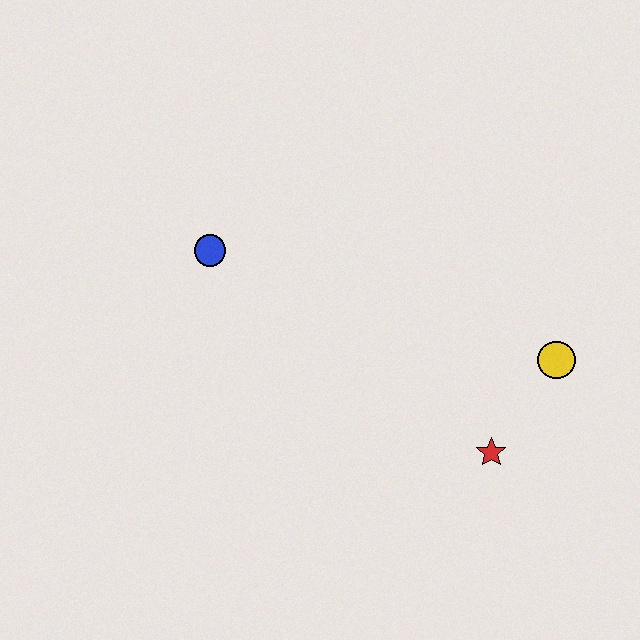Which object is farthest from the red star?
The blue circle is farthest from the red star.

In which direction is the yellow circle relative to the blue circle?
The yellow circle is to the right of the blue circle.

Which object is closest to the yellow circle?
The red star is closest to the yellow circle.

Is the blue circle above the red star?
Yes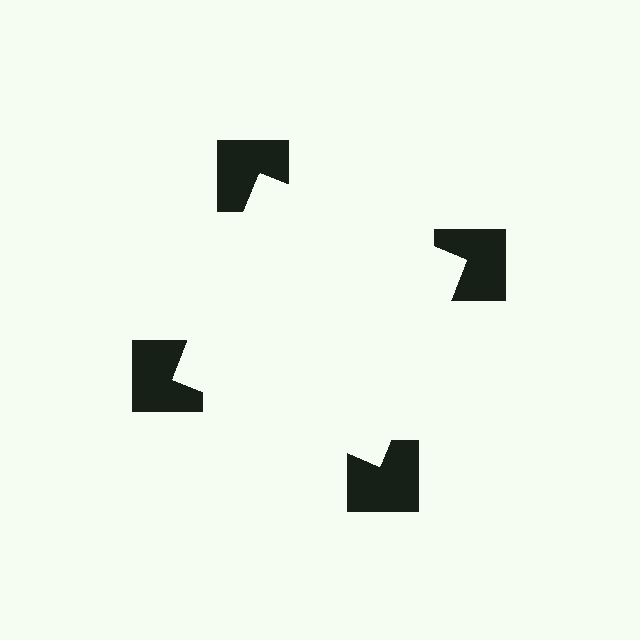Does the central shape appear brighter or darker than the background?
It typically appears slightly brighter than the background, even though no actual brightness change is drawn.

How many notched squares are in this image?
There are 4 — one at each vertex of the illusory square.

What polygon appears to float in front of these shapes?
An illusory square — its edges are inferred from the aligned wedge cuts in the notched squares, not physically drawn.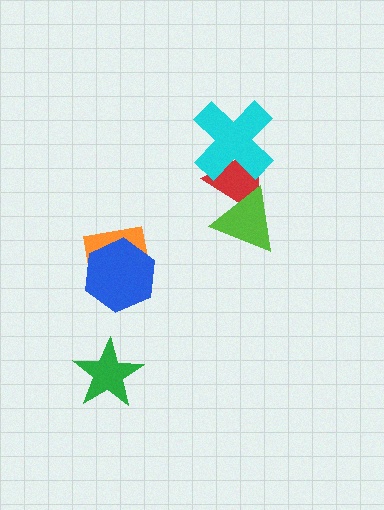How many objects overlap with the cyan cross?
1 object overlaps with the cyan cross.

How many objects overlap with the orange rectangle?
1 object overlaps with the orange rectangle.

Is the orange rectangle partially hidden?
Yes, it is partially covered by another shape.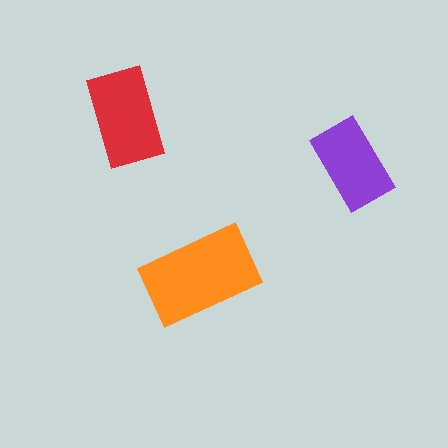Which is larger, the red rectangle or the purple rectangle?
The red one.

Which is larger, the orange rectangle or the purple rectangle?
The orange one.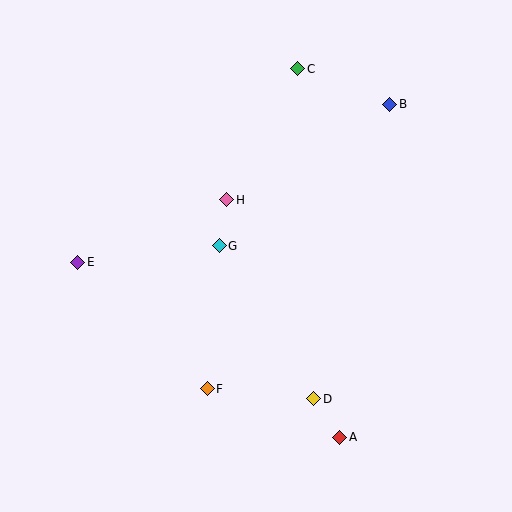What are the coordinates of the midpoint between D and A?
The midpoint between D and A is at (327, 418).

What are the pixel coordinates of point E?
Point E is at (78, 262).